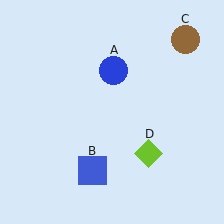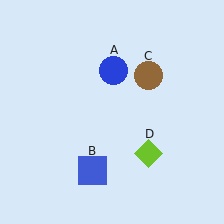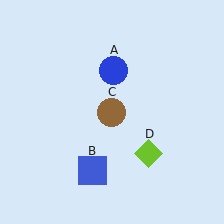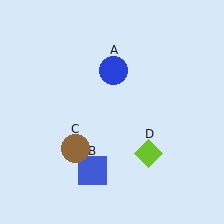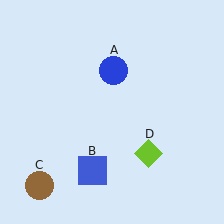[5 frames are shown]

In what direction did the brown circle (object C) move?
The brown circle (object C) moved down and to the left.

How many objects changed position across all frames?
1 object changed position: brown circle (object C).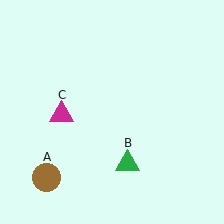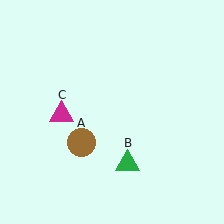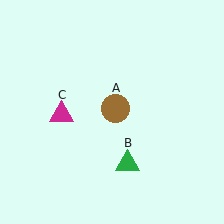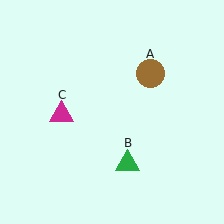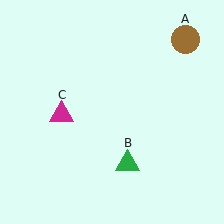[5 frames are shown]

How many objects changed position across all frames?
1 object changed position: brown circle (object A).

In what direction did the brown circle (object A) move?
The brown circle (object A) moved up and to the right.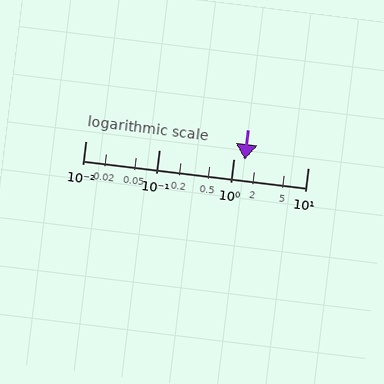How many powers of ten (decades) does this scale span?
The scale spans 3 decades, from 0.01 to 10.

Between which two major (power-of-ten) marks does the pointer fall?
The pointer is between 1 and 10.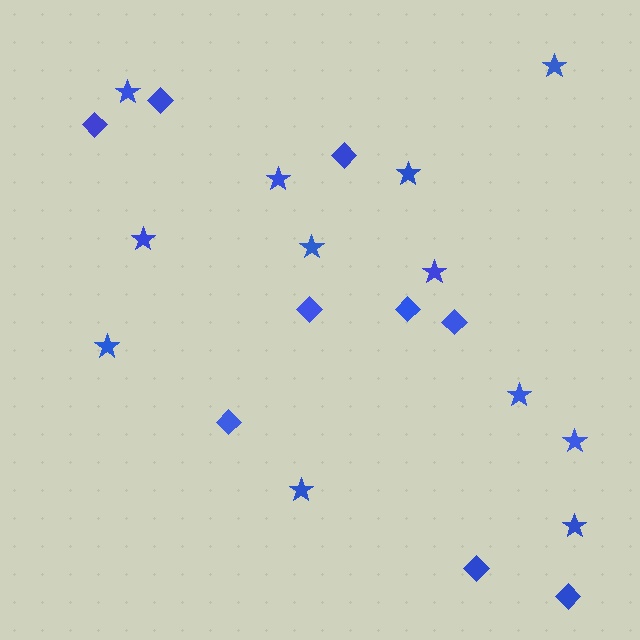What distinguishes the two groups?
There are 2 groups: one group of stars (12) and one group of diamonds (9).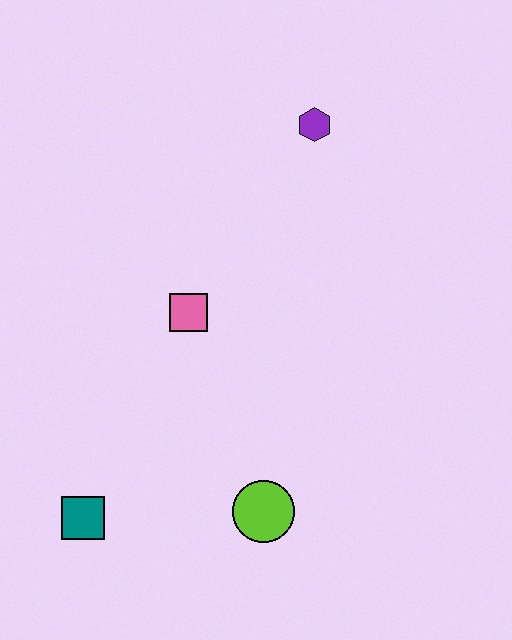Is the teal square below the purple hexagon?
Yes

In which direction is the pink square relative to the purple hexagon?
The pink square is below the purple hexagon.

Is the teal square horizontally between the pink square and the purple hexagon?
No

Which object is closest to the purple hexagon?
The pink square is closest to the purple hexagon.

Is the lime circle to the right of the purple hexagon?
No